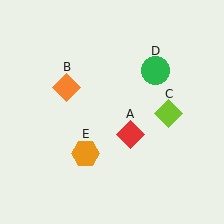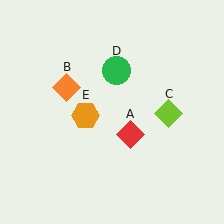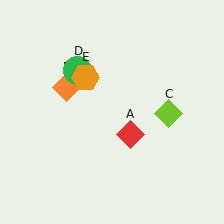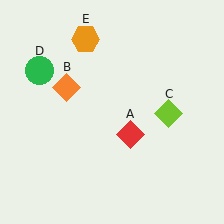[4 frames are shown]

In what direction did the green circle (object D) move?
The green circle (object D) moved left.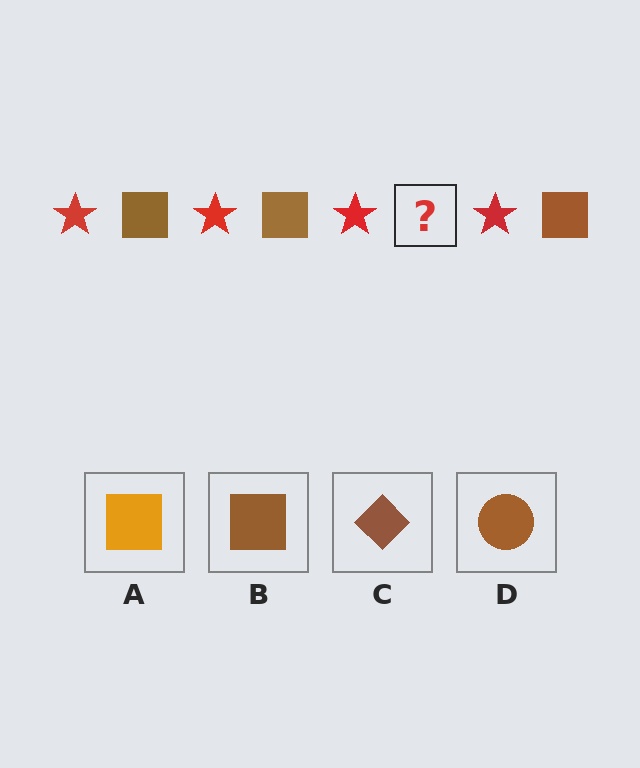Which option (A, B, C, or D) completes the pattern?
B.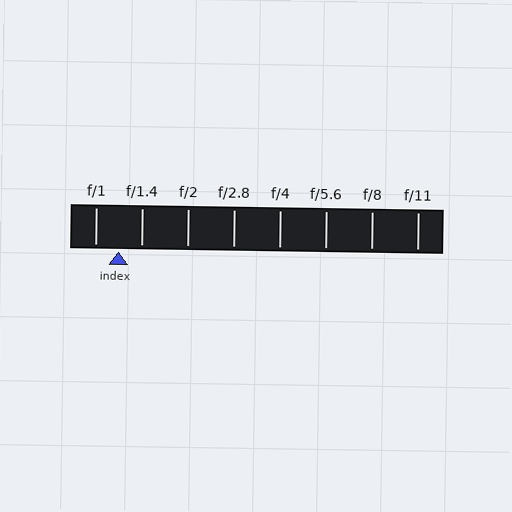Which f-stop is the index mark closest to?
The index mark is closest to f/1.4.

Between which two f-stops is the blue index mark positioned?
The index mark is between f/1 and f/1.4.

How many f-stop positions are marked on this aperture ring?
There are 8 f-stop positions marked.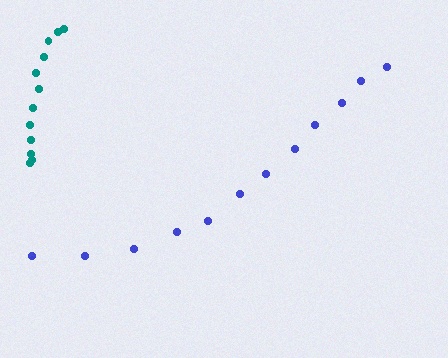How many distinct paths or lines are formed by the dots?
There are 2 distinct paths.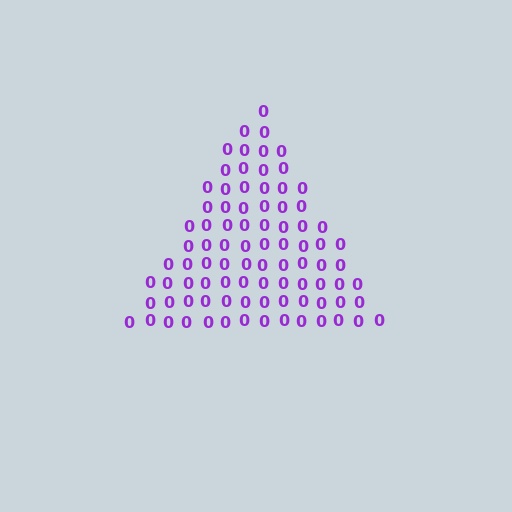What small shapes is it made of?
It is made of small digit 0's.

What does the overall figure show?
The overall figure shows a triangle.